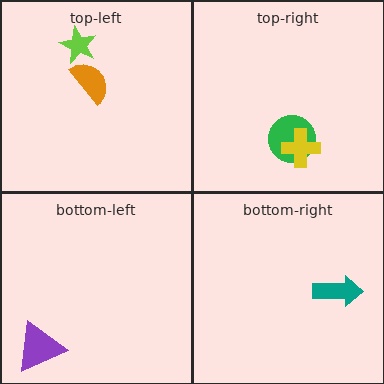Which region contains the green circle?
The top-right region.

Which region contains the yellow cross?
The top-right region.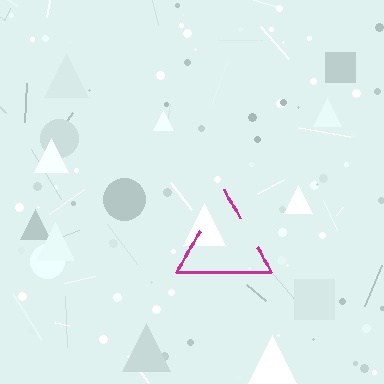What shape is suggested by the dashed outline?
The dashed outline suggests a triangle.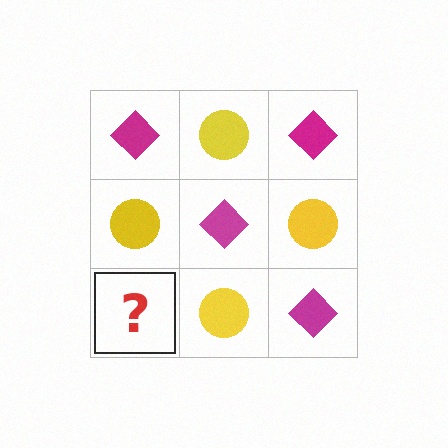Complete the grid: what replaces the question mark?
The question mark should be replaced with a magenta diamond.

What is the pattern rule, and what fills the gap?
The rule is that it alternates magenta diamond and yellow circle in a checkerboard pattern. The gap should be filled with a magenta diamond.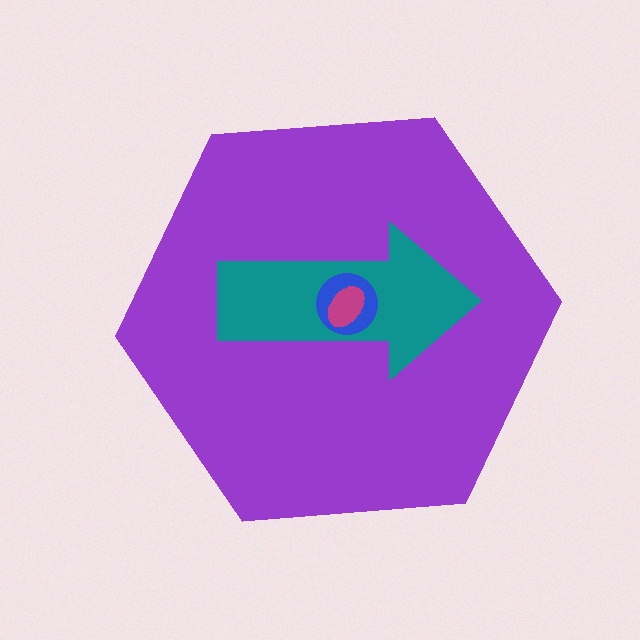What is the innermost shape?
The magenta ellipse.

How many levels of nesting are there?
4.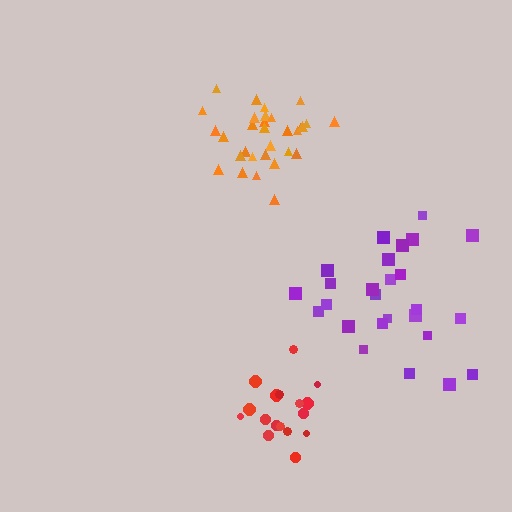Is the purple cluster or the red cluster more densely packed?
Red.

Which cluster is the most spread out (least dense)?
Purple.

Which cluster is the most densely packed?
Orange.